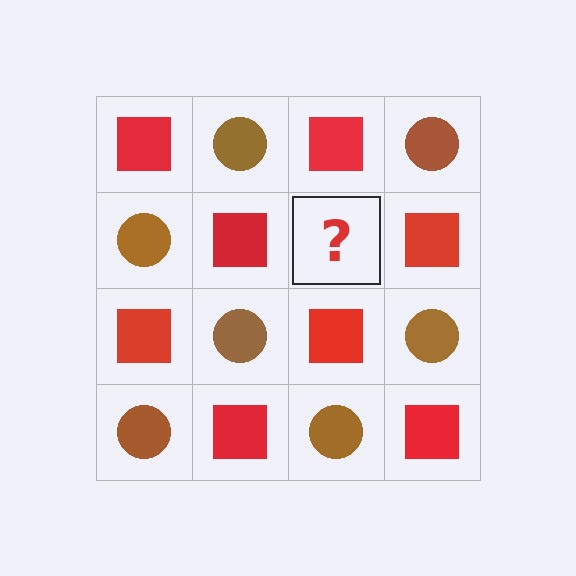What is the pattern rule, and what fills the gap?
The rule is that it alternates red square and brown circle in a checkerboard pattern. The gap should be filled with a brown circle.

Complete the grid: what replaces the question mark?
The question mark should be replaced with a brown circle.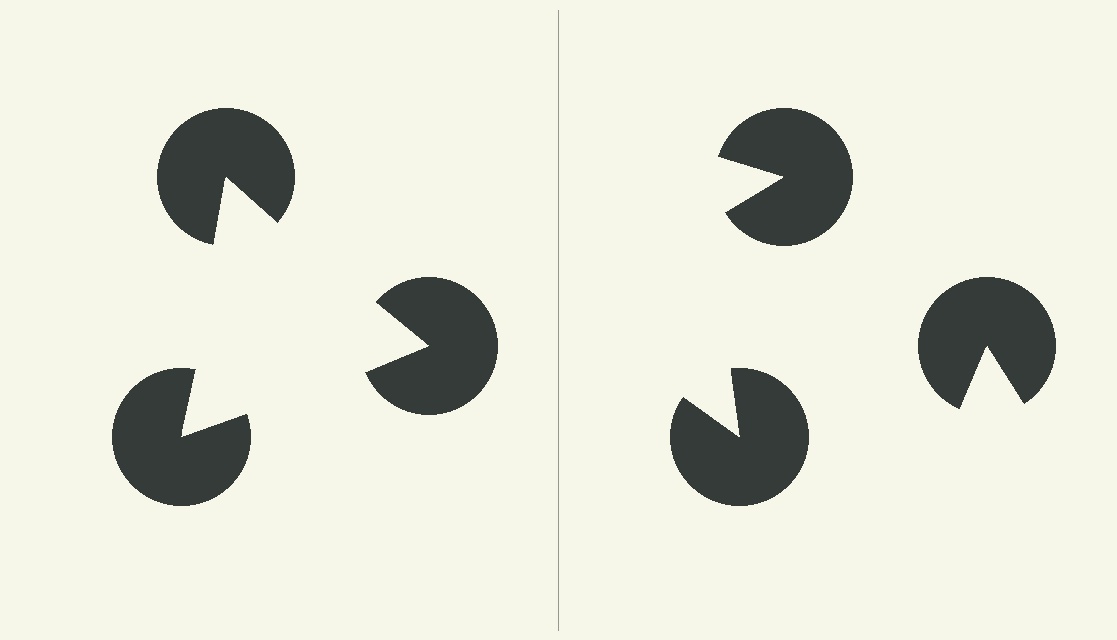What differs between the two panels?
The pac-man discs are positioned identically on both sides; only the wedge orientations differ. On the left they align to a triangle; on the right they are misaligned.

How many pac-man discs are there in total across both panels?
6 — 3 on each side.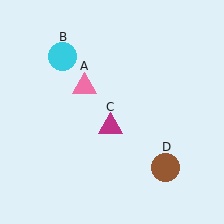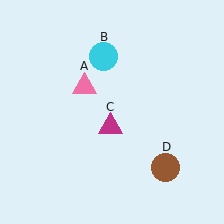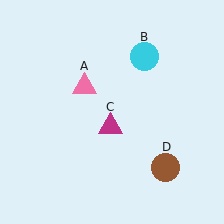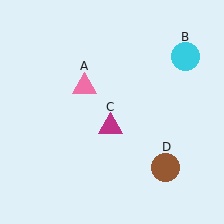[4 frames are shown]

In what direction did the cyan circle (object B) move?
The cyan circle (object B) moved right.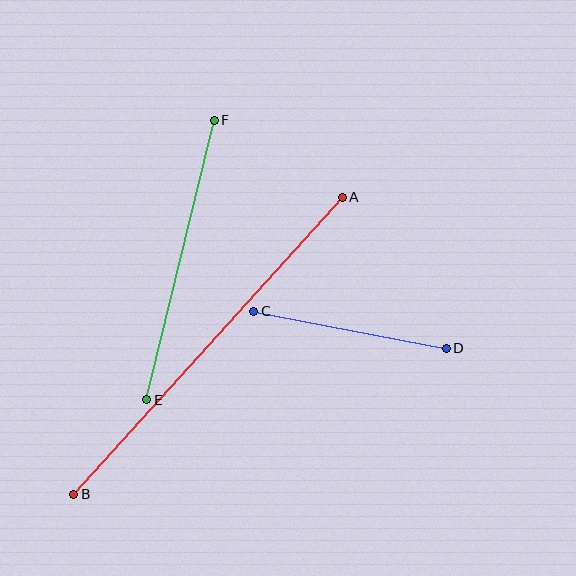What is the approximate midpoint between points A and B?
The midpoint is at approximately (208, 346) pixels.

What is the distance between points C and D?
The distance is approximately 196 pixels.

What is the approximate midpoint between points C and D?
The midpoint is at approximately (350, 330) pixels.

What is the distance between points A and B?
The distance is approximately 401 pixels.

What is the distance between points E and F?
The distance is approximately 288 pixels.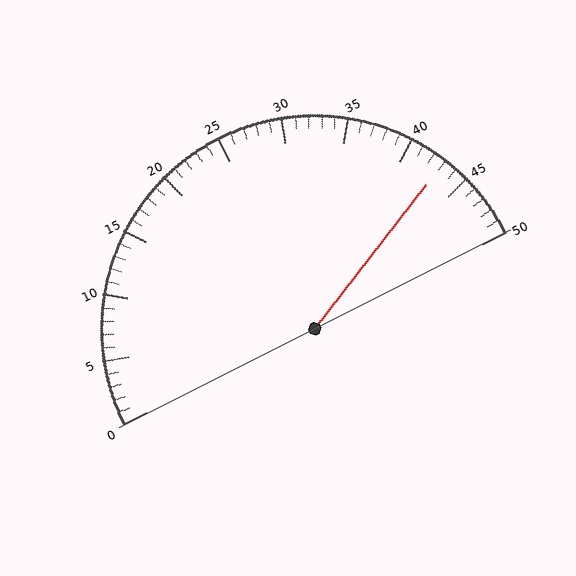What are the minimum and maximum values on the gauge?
The gauge ranges from 0 to 50.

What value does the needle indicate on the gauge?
The needle indicates approximately 43.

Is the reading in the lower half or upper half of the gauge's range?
The reading is in the upper half of the range (0 to 50).